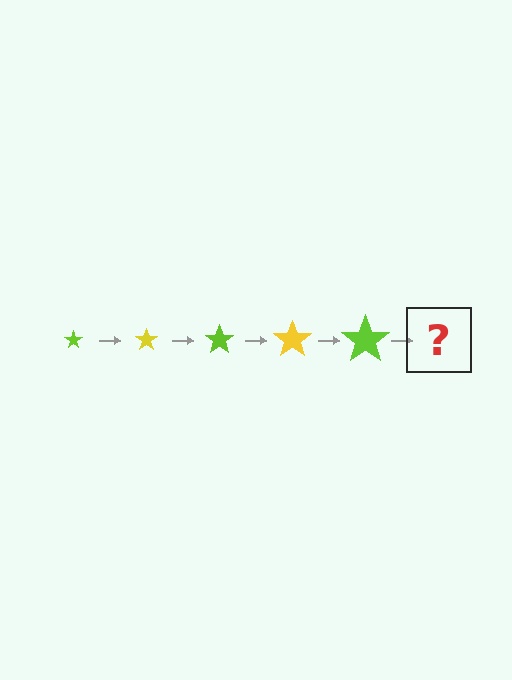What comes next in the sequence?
The next element should be a yellow star, larger than the previous one.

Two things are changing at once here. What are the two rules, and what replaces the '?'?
The two rules are that the star grows larger each step and the color cycles through lime and yellow. The '?' should be a yellow star, larger than the previous one.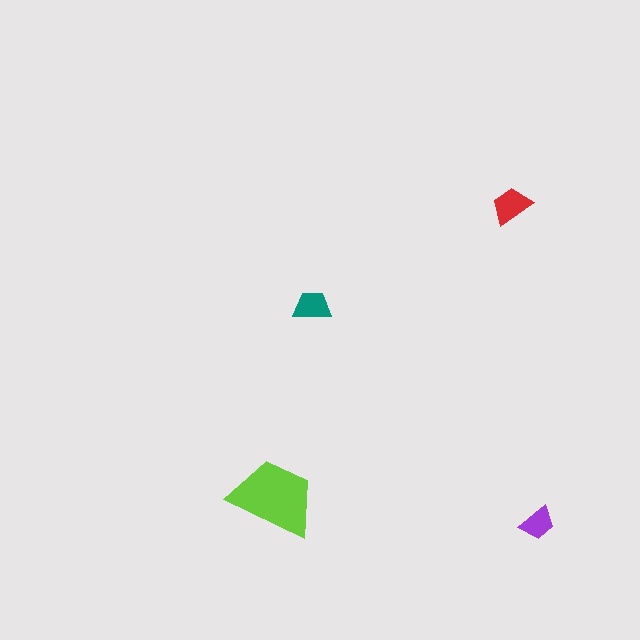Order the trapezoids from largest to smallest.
the lime one, the red one, the teal one, the purple one.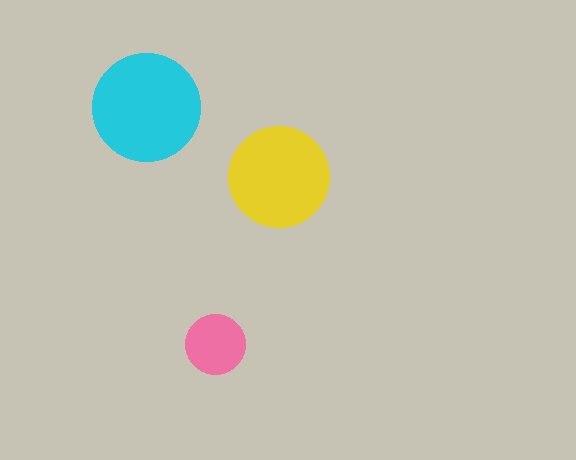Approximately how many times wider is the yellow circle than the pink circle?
About 1.5 times wider.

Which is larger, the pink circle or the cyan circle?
The cyan one.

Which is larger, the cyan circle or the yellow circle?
The cyan one.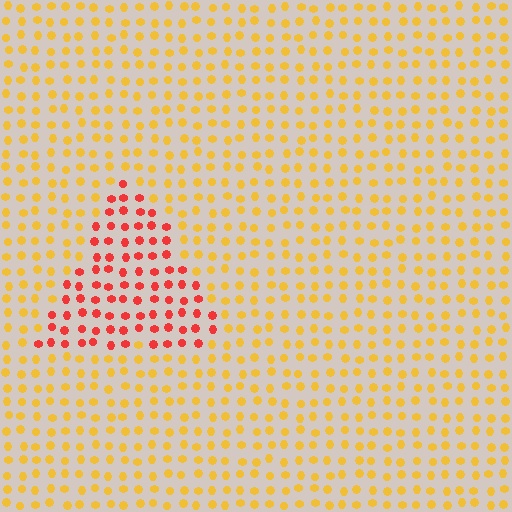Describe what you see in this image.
The image is filled with small yellow elements in a uniform arrangement. A triangle-shaped region is visible where the elements are tinted to a slightly different hue, forming a subtle color boundary.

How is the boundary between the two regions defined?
The boundary is defined purely by a slight shift in hue (about 45 degrees). Spacing, size, and orientation are identical on both sides.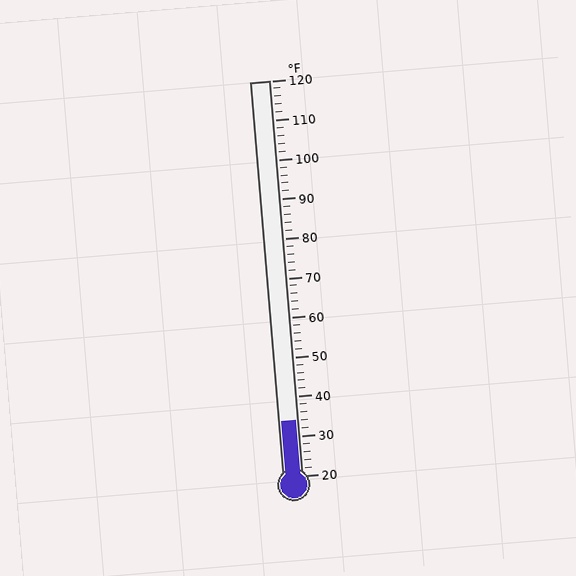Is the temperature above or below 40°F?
The temperature is below 40°F.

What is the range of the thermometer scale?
The thermometer scale ranges from 20°F to 120°F.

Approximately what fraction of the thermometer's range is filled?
The thermometer is filled to approximately 15% of its range.